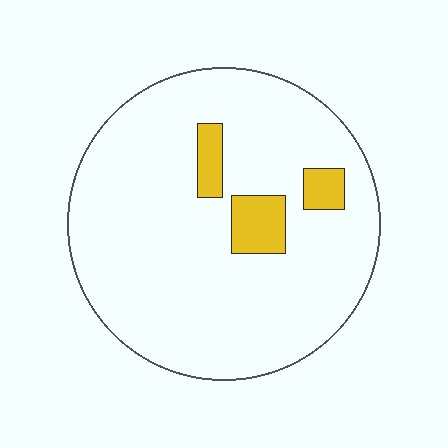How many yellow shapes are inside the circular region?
3.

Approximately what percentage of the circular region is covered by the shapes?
Approximately 10%.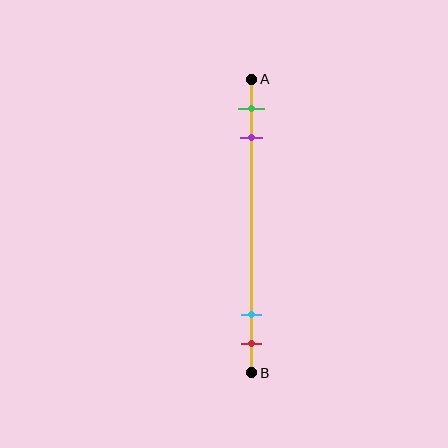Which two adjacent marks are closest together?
The cyan and red marks are the closest adjacent pair.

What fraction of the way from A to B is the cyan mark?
The cyan mark is approximately 80% (0.8) of the way from A to B.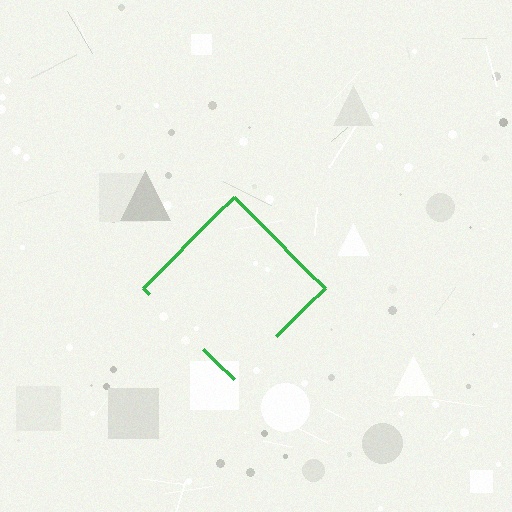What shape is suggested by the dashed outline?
The dashed outline suggests a diamond.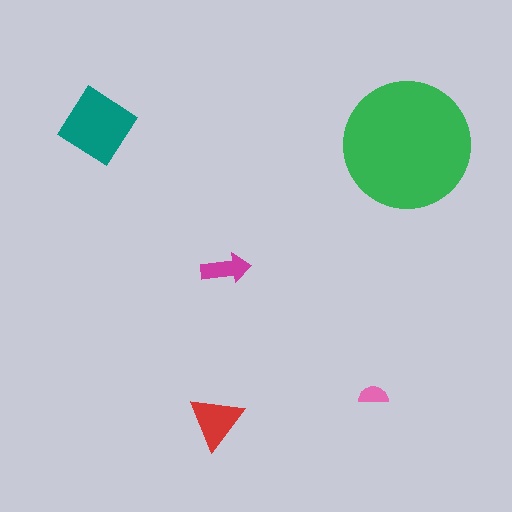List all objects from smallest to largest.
The pink semicircle, the magenta arrow, the red triangle, the teal diamond, the green circle.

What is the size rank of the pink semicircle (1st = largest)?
5th.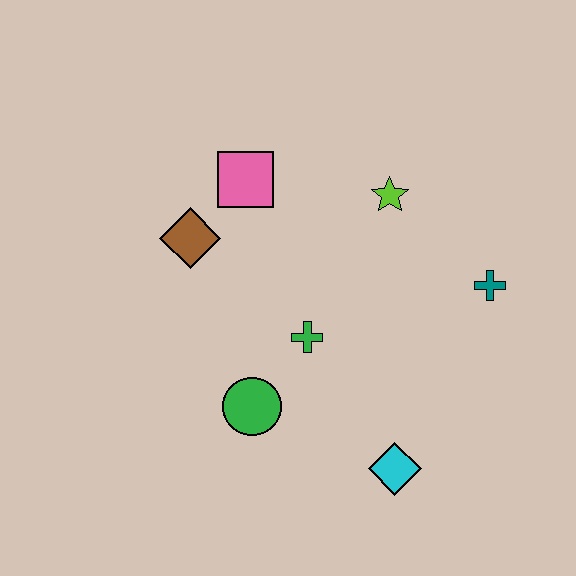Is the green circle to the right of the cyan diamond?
No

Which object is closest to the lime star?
The teal cross is closest to the lime star.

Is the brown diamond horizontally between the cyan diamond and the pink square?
No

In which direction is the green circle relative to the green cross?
The green circle is below the green cross.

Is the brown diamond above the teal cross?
Yes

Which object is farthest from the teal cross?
The brown diamond is farthest from the teal cross.